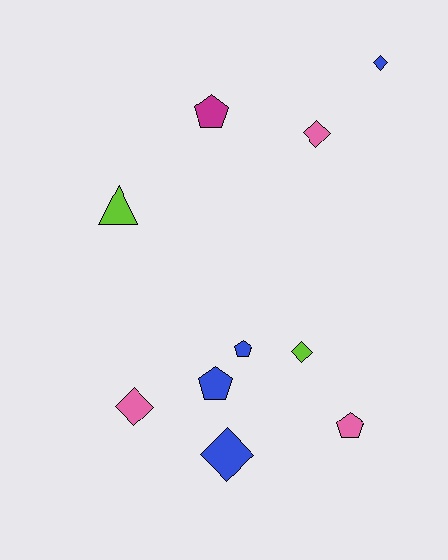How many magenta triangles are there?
There are no magenta triangles.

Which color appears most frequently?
Blue, with 4 objects.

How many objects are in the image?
There are 10 objects.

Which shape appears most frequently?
Diamond, with 5 objects.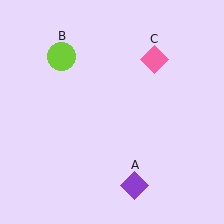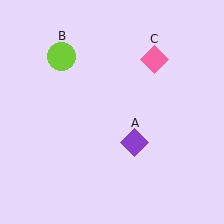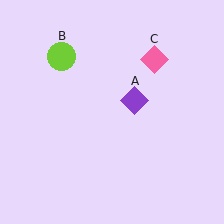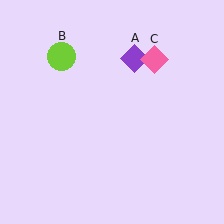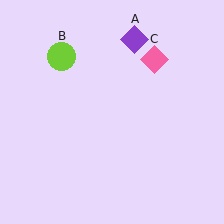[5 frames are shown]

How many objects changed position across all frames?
1 object changed position: purple diamond (object A).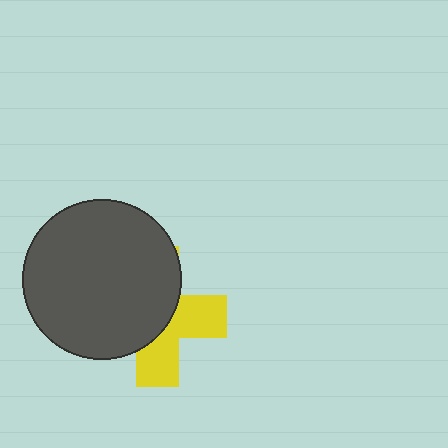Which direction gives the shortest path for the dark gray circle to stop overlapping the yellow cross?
Moving left gives the shortest separation.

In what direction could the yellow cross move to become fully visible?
The yellow cross could move right. That would shift it out from behind the dark gray circle entirely.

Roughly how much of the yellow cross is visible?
A small part of it is visible (roughly 43%).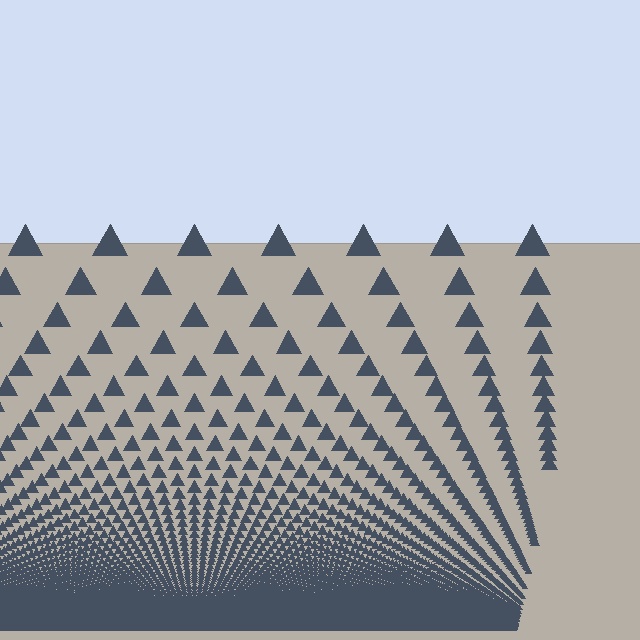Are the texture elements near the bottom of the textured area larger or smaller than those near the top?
Smaller. The gradient is inverted — elements near the bottom are smaller and denser.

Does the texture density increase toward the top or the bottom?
Density increases toward the bottom.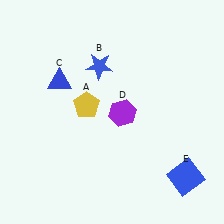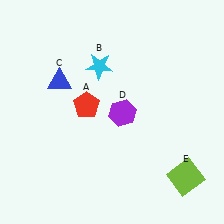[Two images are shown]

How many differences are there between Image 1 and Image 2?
There are 3 differences between the two images.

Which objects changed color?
A changed from yellow to red. B changed from blue to cyan. E changed from blue to lime.